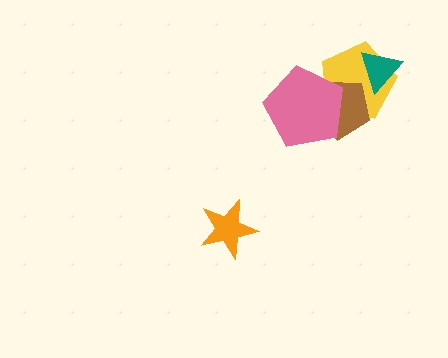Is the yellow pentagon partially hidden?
Yes, it is partially covered by another shape.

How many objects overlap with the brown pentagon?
2 objects overlap with the brown pentagon.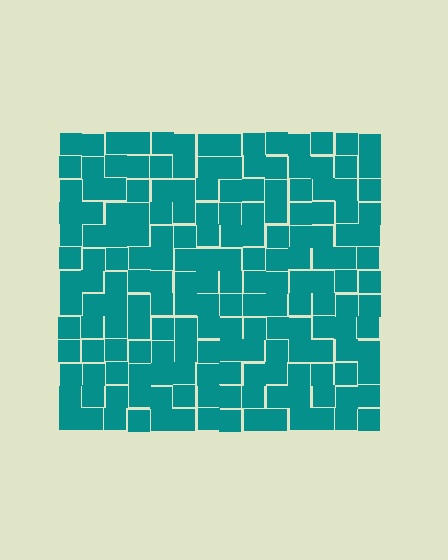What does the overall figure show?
The overall figure shows a square.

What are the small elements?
The small elements are squares.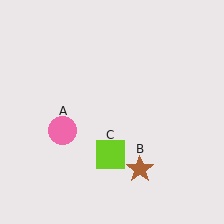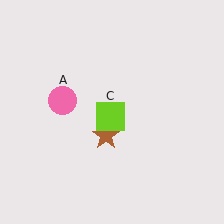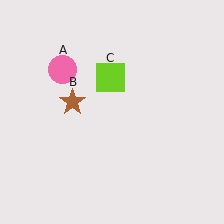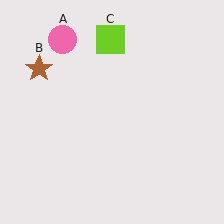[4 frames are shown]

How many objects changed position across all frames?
3 objects changed position: pink circle (object A), brown star (object B), lime square (object C).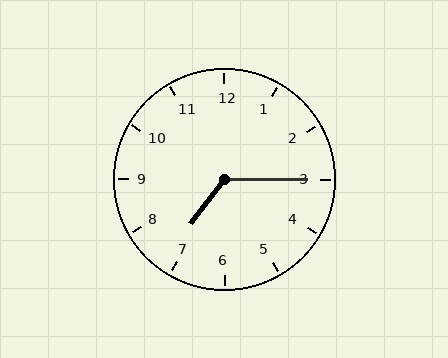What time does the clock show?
7:15.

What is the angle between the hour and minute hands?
Approximately 128 degrees.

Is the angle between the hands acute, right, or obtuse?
It is obtuse.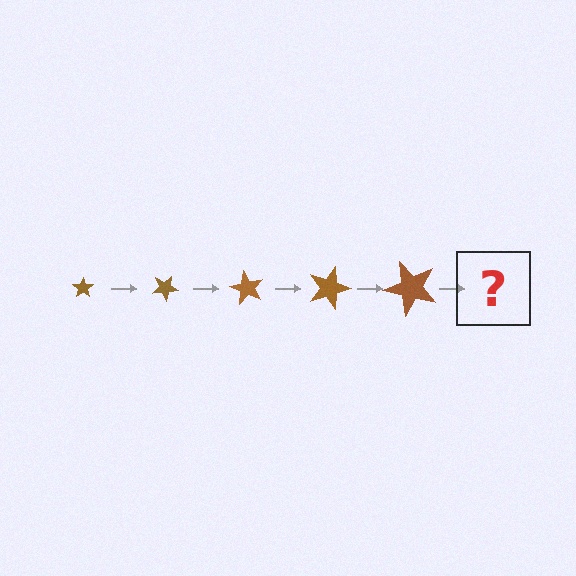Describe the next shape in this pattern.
It should be a star, larger than the previous one and rotated 150 degrees from the start.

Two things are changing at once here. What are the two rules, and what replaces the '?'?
The two rules are that the star grows larger each step and it rotates 30 degrees each step. The '?' should be a star, larger than the previous one and rotated 150 degrees from the start.